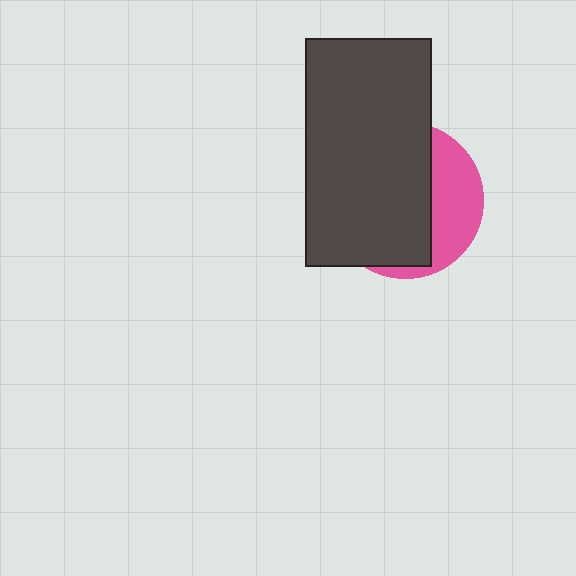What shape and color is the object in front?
The object in front is a dark gray rectangle.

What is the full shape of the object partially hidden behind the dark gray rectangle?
The partially hidden object is a pink circle.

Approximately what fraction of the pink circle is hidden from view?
Roughly 68% of the pink circle is hidden behind the dark gray rectangle.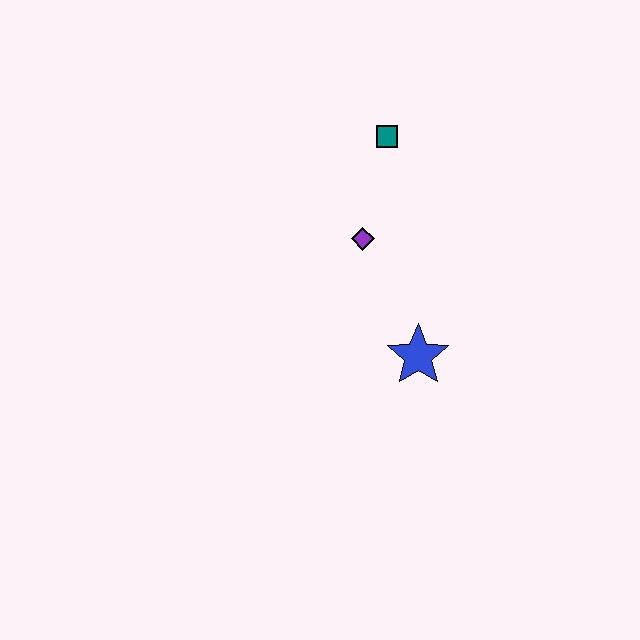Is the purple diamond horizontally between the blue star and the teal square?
No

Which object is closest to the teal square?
The purple diamond is closest to the teal square.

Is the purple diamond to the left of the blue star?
Yes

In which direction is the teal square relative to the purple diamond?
The teal square is above the purple diamond.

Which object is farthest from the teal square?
The blue star is farthest from the teal square.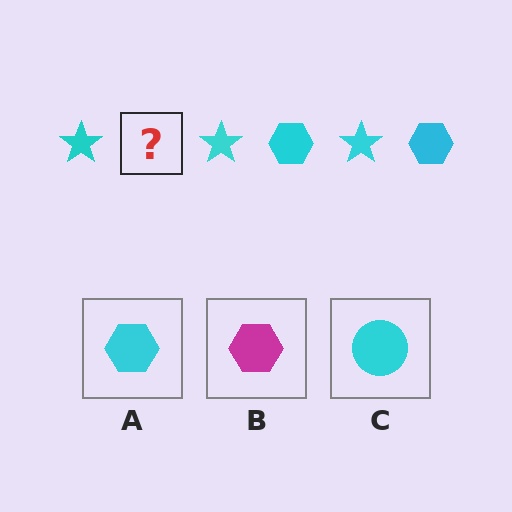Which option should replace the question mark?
Option A.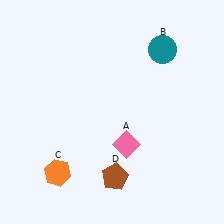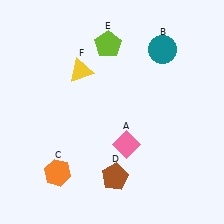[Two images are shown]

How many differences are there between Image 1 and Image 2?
There are 2 differences between the two images.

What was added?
A lime pentagon (E), a yellow triangle (F) were added in Image 2.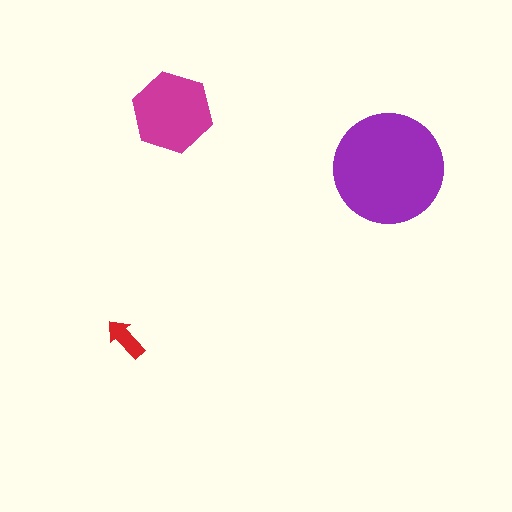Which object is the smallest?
The red arrow.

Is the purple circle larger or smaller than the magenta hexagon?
Larger.